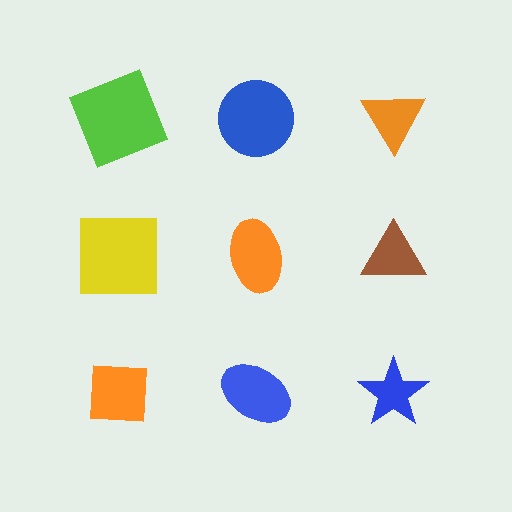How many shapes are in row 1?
3 shapes.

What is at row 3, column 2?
A blue ellipse.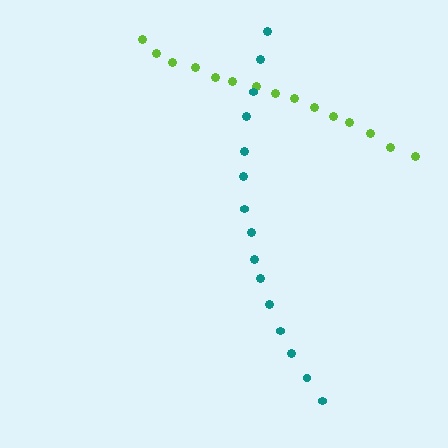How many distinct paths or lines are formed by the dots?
There are 2 distinct paths.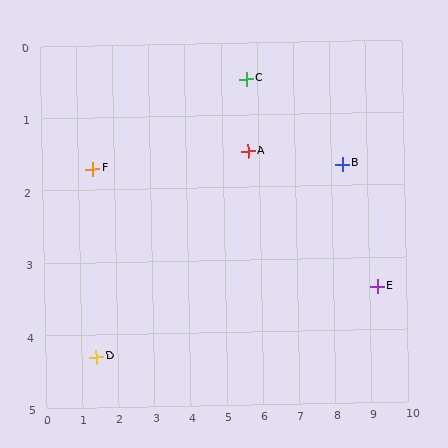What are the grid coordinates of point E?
Point E is at approximately (9.2, 3.4).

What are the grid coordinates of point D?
Point D is at approximately (1.4, 4.3).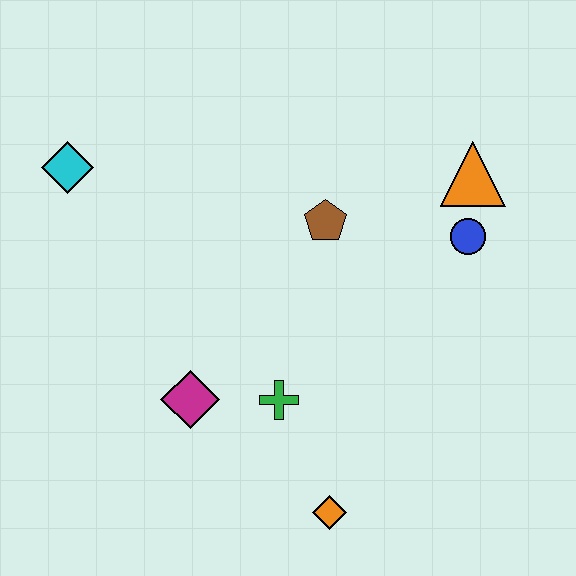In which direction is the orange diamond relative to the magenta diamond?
The orange diamond is to the right of the magenta diamond.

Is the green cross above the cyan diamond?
No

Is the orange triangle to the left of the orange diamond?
No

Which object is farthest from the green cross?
The cyan diamond is farthest from the green cross.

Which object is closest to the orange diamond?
The green cross is closest to the orange diamond.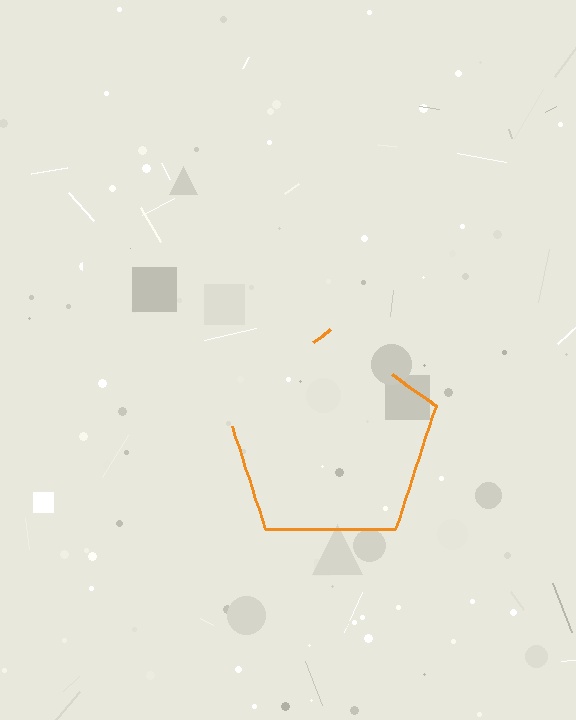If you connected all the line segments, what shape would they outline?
They would outline a pentagon.